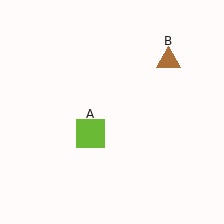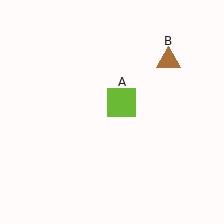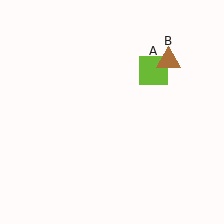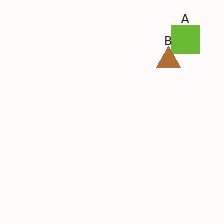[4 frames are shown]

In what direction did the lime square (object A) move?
The lime square (object A) moved up and to the right.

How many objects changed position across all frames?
1 object changed position: lime square (object A).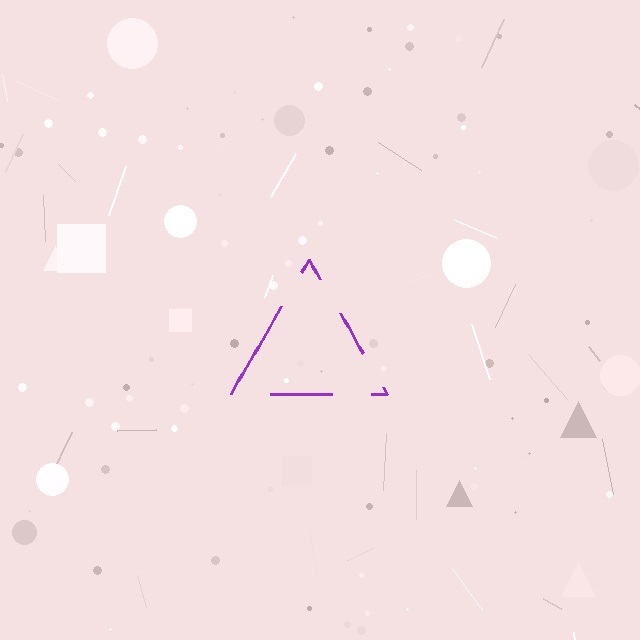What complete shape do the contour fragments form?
The contour fragments form a triangle.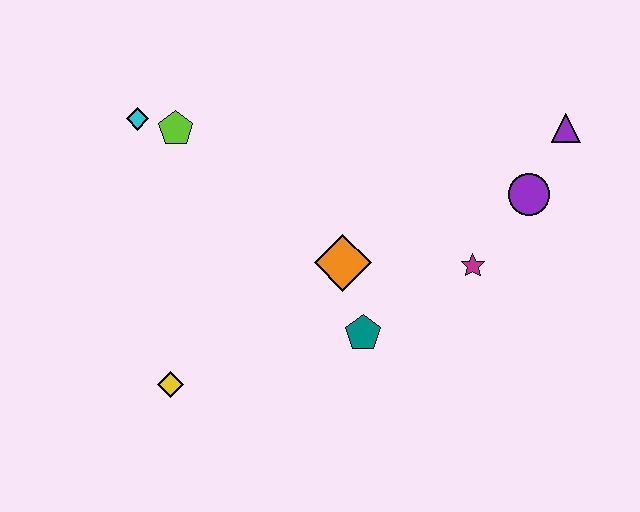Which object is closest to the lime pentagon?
The cyan diamond is closest to the lime pentagon.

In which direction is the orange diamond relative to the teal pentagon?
The orange diamond is above the teal pentagon.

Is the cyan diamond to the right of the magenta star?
No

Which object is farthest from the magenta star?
The cyan diamond is farthest from the magenta star.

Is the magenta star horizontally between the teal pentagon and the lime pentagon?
No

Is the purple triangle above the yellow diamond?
Yes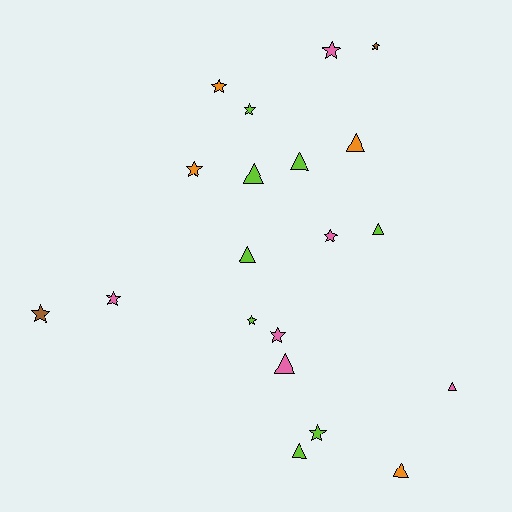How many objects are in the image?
There are 20 objects.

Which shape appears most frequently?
Star, with 11 objects.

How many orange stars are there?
There are 2 orange stars.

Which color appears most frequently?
Lime, with 8 objects.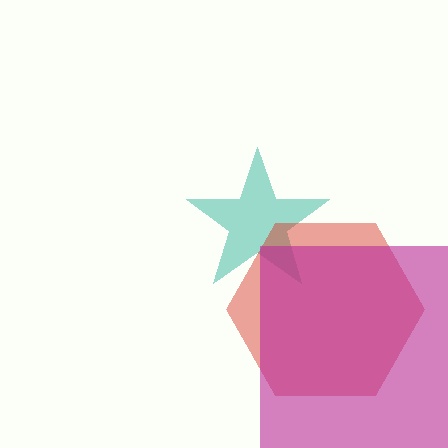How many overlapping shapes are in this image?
There are 3 overlapping shapes in the image.